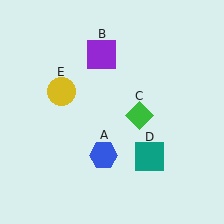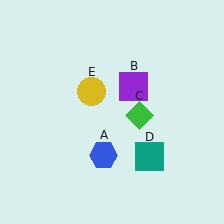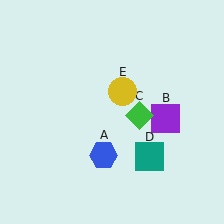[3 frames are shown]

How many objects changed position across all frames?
2 objects changed position: purple square (object B), yellow circle (object E).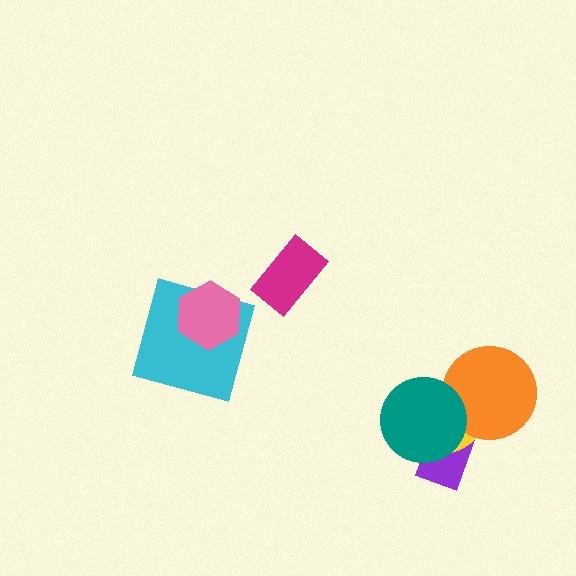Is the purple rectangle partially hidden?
Yes, it is partially covered by another shape.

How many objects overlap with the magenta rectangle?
0 objects overlap with the magenta rectangle.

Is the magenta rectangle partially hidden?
No, no other shape covers it.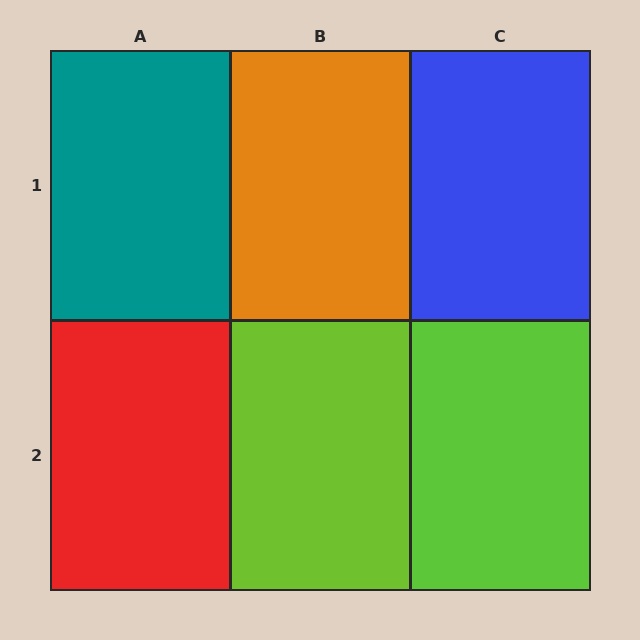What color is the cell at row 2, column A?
Red.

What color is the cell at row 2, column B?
Lime.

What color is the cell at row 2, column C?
Lime.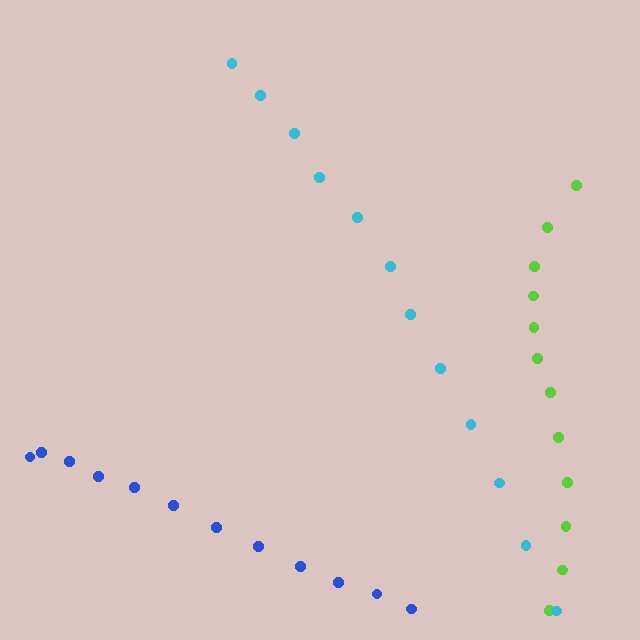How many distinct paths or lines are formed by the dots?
There are 3 distinct paths.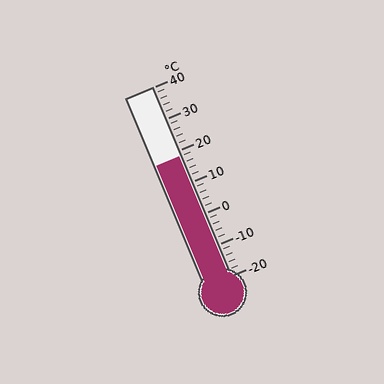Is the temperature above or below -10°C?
The temperature is above -10°C.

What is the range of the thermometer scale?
The thermometer scale ranges from -20°C to 40°C.